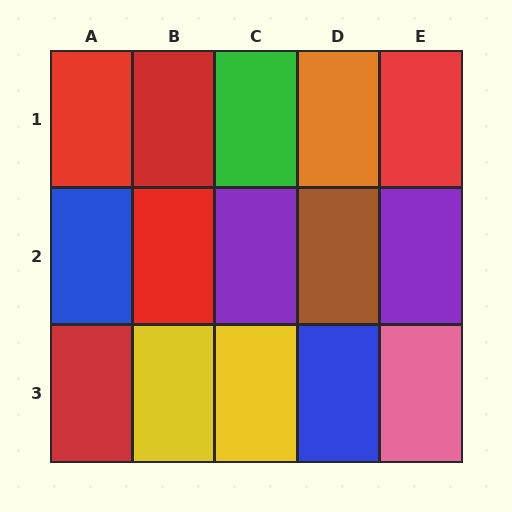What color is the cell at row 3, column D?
Blue.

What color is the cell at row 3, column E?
Pink.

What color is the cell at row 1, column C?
Green.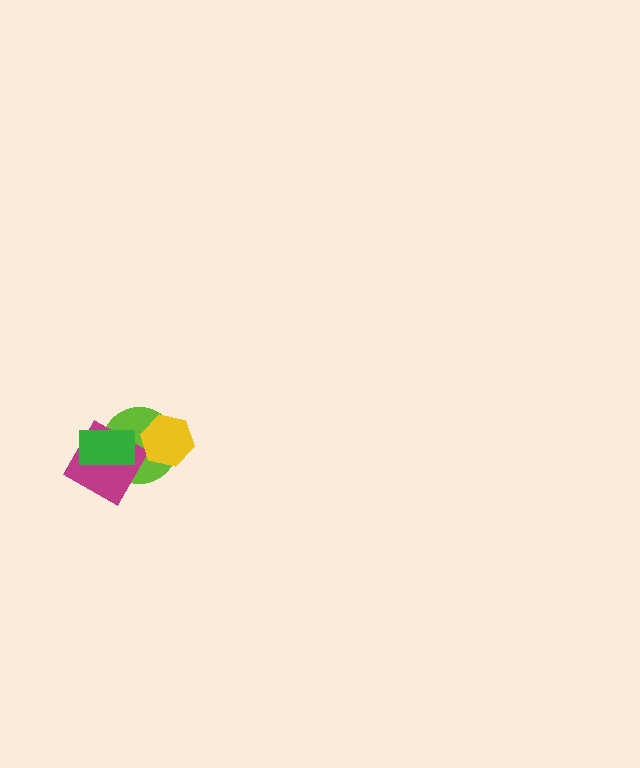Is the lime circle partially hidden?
Yes, it is partially covered by another shape.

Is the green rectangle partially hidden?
No, no other shape covers it.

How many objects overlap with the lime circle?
3 objects overlap with the lime circle.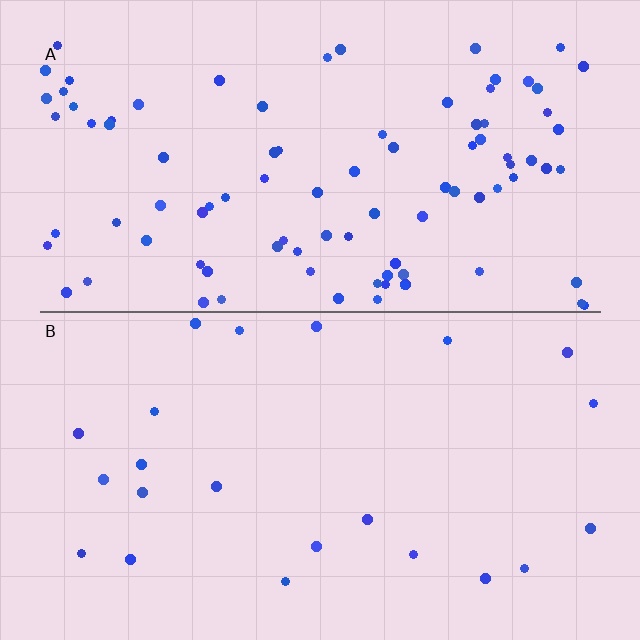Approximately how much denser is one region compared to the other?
Approximately 4.1× — region A over region B.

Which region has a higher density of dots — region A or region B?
A (the top).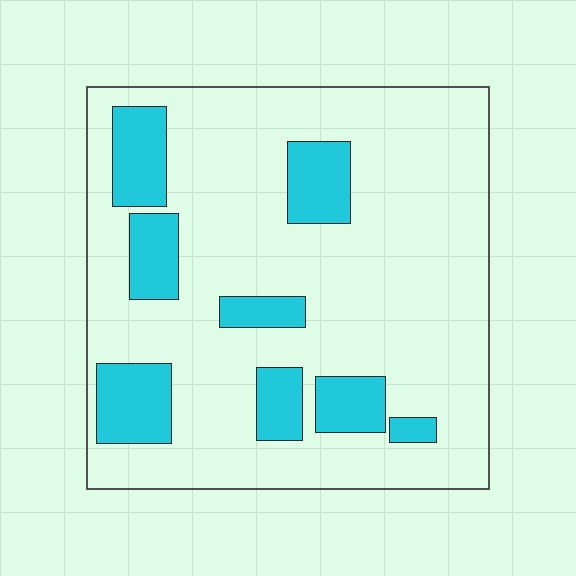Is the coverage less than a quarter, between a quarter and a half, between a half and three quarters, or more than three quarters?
Less than a quarter.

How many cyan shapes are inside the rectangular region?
8.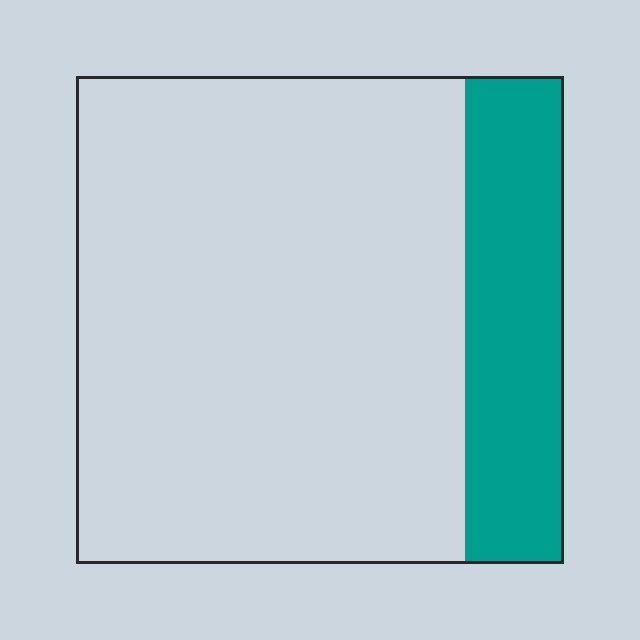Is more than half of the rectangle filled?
No.